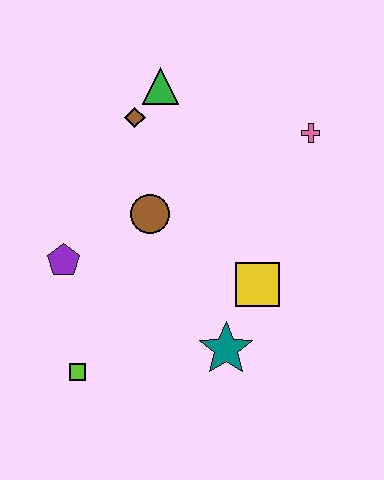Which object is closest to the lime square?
The purple pentagon is closest to the lime square.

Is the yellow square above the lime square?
Yes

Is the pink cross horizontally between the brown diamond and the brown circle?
No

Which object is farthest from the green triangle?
The lime square is farthest from the green triangle.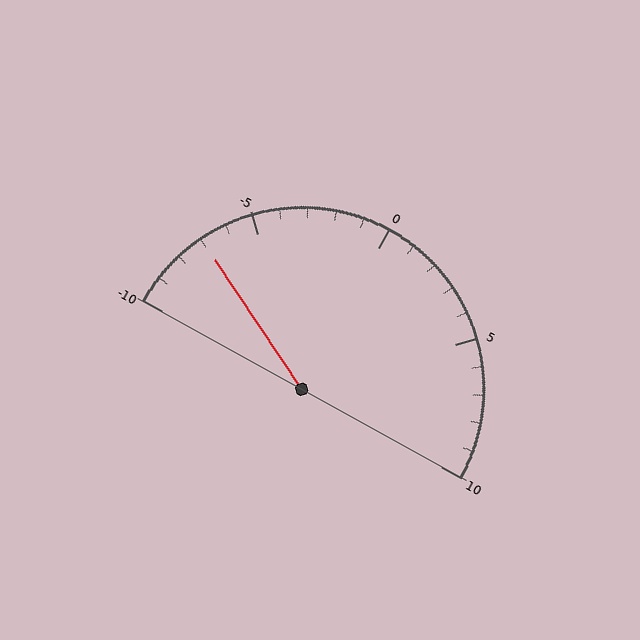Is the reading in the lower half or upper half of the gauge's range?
The reading is in the lower half of the range (-10 to 10).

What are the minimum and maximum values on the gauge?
The gauge ranges from -10 to 10.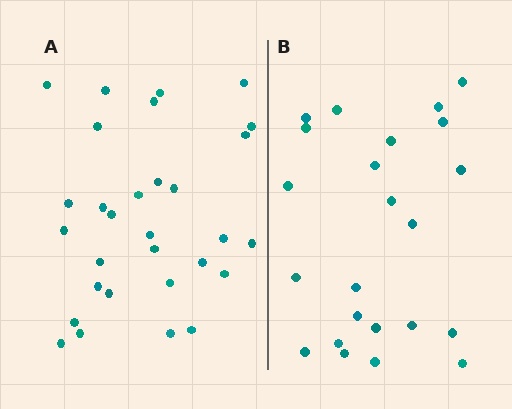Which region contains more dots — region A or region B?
Region A (the left region) has more dots.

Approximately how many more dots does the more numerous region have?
Region A has roughly 8 or so more dots than region B.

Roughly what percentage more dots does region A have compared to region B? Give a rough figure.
About 30% more.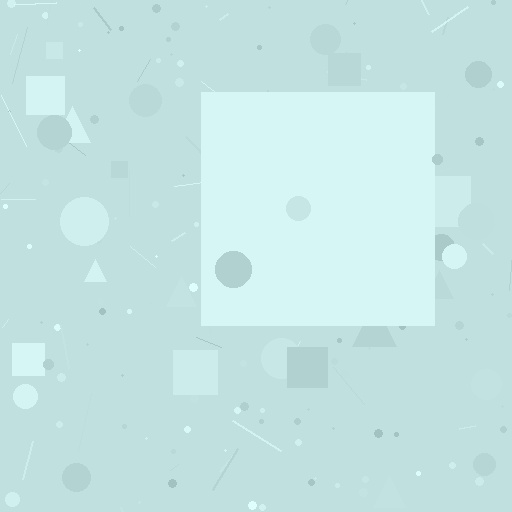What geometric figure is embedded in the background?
A square is embedded in the background.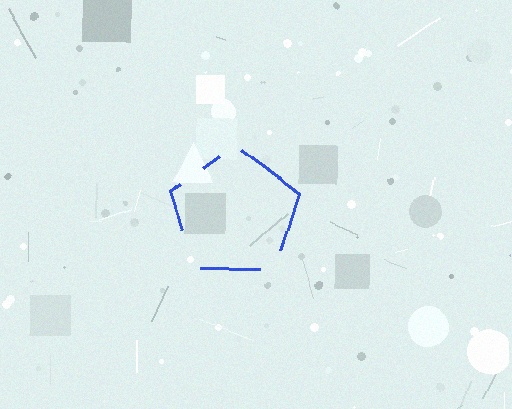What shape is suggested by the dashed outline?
The dashed outline suggests a pentagon.